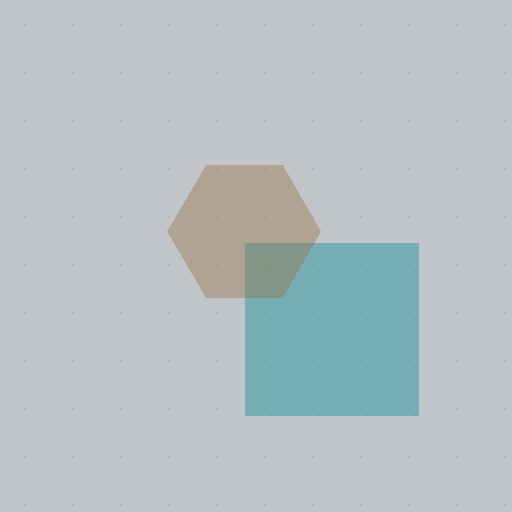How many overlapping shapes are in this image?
There are 2 overlapping shapes in the image.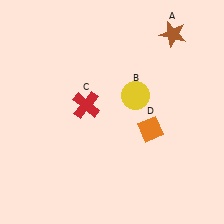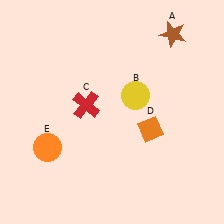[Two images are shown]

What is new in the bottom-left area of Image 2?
An orange circle (E) was added in the bottom-left area of Image 2.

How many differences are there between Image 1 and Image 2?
There is 1 difference between the two images.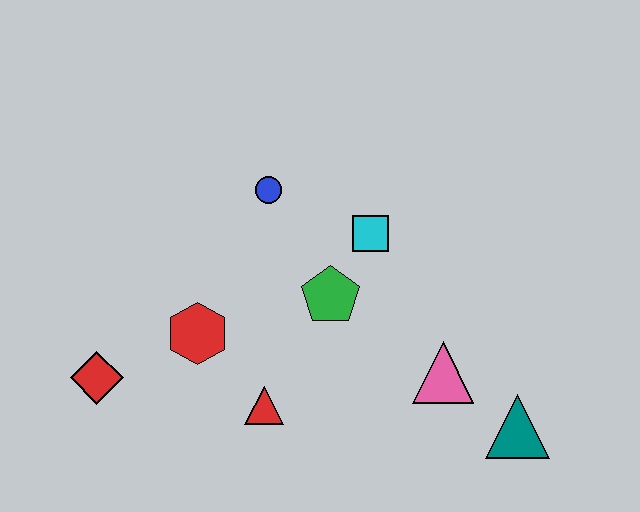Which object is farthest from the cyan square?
The red diamond is farthest from the cyan square.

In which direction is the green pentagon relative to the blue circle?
The green pentagon is below the blue circle.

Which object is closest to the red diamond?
The red hexagon is closest to the red diamond.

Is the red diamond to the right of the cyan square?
No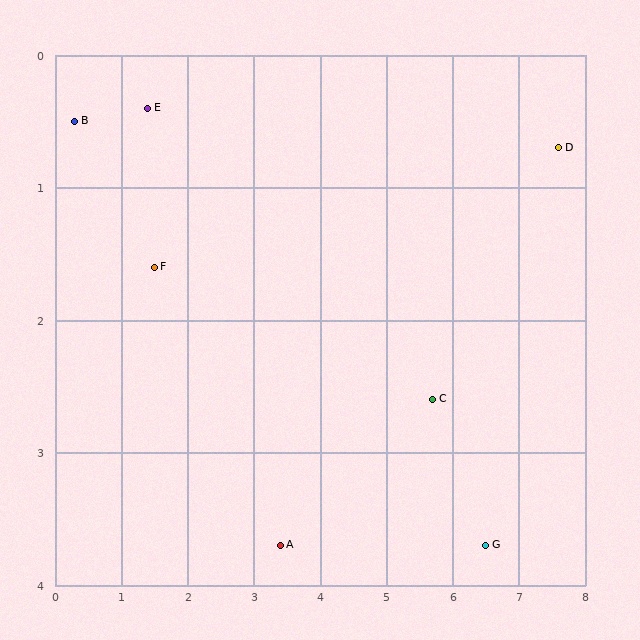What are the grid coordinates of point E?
Point E is at approximately (1.4, 0.4).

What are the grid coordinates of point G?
Point G is at approximately (6.5, 3.7).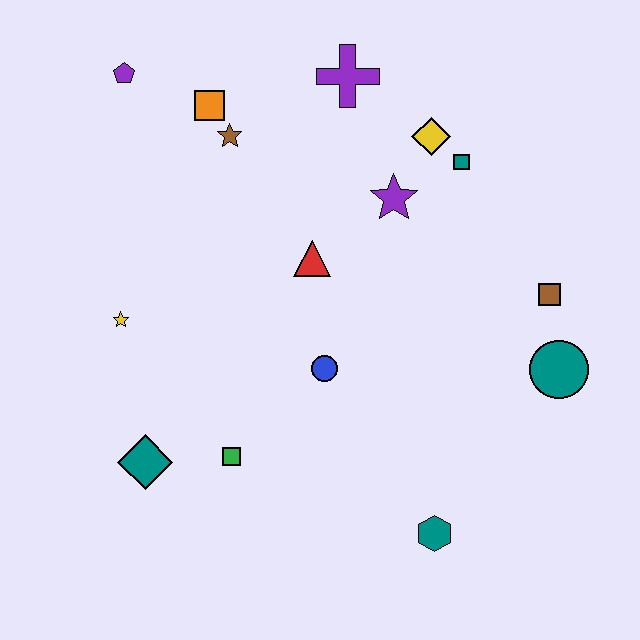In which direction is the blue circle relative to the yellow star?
The blue circle is to the right of the yellow star.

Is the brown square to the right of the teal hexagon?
Yes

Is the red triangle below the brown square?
No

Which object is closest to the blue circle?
The red triangle is closest to the blue circle.